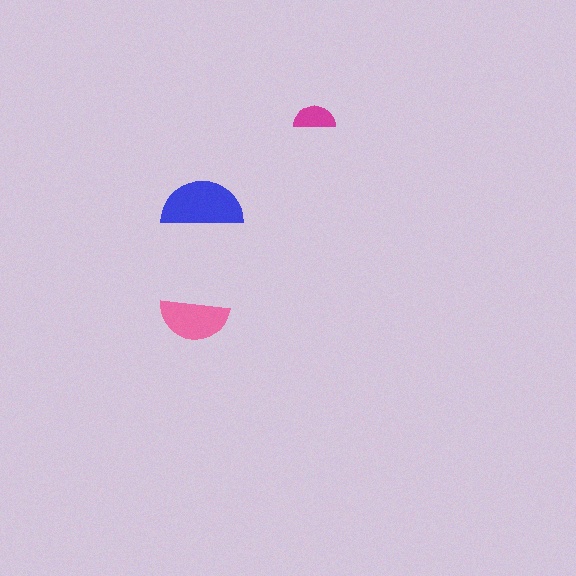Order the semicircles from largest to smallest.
the blue one, the pink one, the magenta one.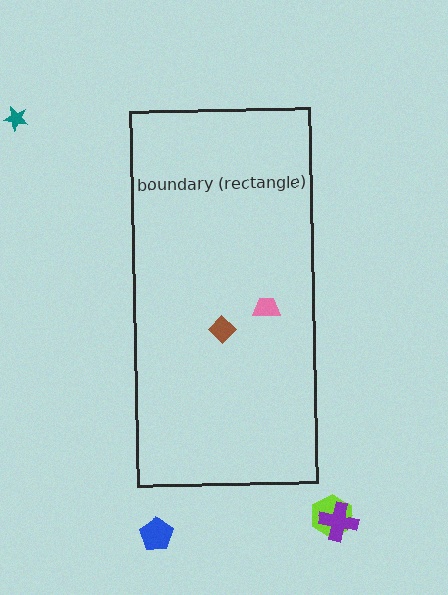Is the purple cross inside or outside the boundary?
Outside.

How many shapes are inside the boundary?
2 inside, 4 outside.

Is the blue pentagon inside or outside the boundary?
Outside.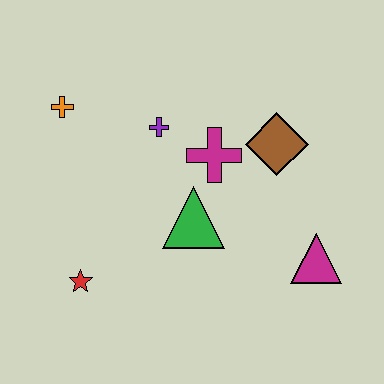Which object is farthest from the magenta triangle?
The orange cross is farthest from the magenta triangle.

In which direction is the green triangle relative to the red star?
The green triangle is to the right of the red star.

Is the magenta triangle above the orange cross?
No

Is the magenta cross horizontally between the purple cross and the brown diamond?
Yes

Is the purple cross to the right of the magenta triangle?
No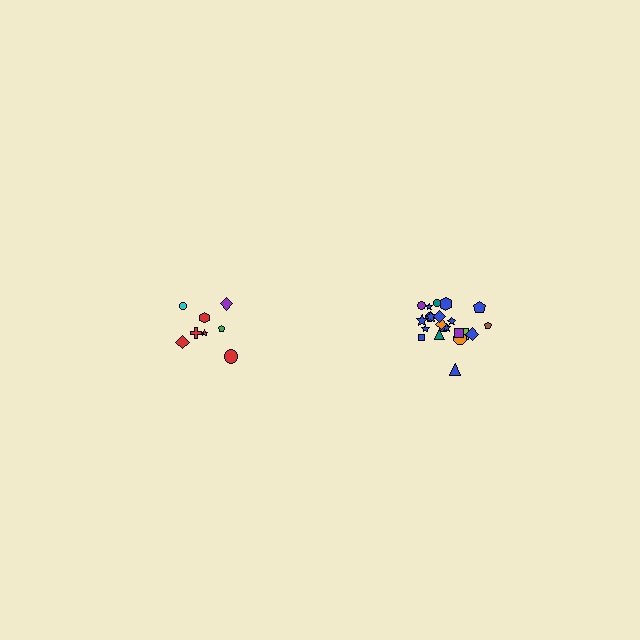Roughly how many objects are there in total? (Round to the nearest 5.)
Roughly 30 objects in total.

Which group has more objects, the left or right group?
The right group.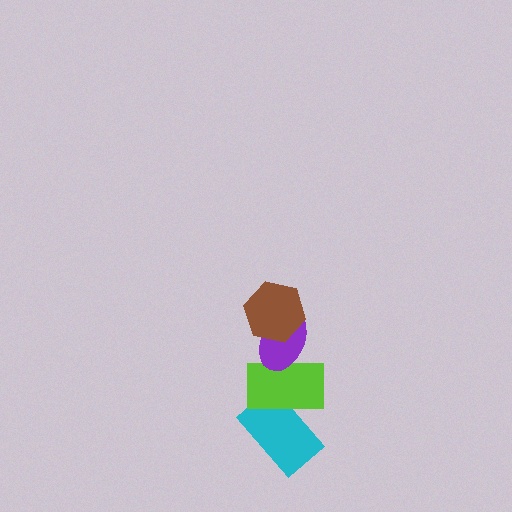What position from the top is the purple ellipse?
The purple ellipse is 2nd from the top.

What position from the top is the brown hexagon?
The brown hexagon is 1st from the top.